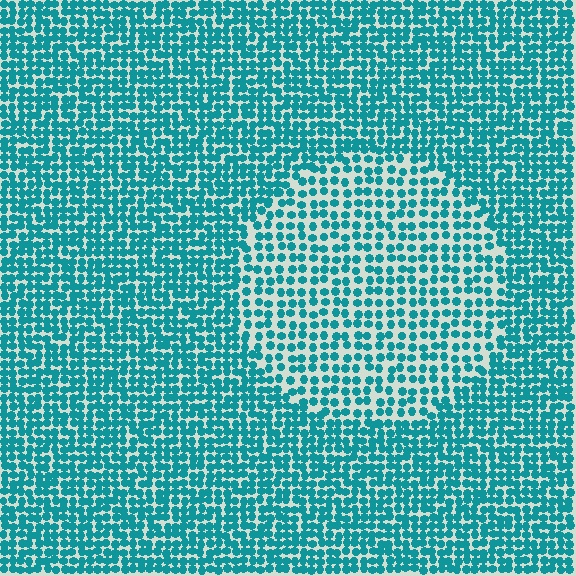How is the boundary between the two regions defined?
The boundary is defined by a change in element density (approximately 1.7x ratio). All elements are the same color, size, and shape.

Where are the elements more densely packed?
The elements are more densely packed outside the circle boundary.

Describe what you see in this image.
The image contains small teal elements arranged at two different densities. A circle-shaped region is visible where the elements are less densely packed than the surrounding area.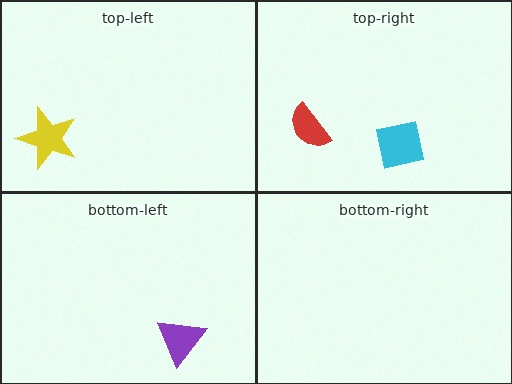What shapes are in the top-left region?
The yellow star.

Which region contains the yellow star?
The top-left region.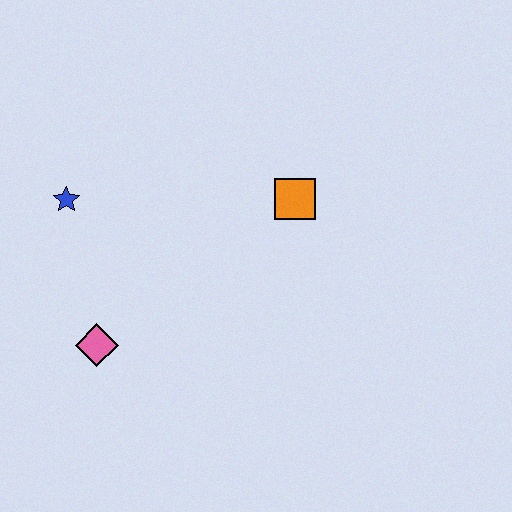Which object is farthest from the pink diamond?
The orange square is farthest from the pink diamond.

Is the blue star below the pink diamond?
No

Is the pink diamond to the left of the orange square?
Yes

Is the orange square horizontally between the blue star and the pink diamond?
No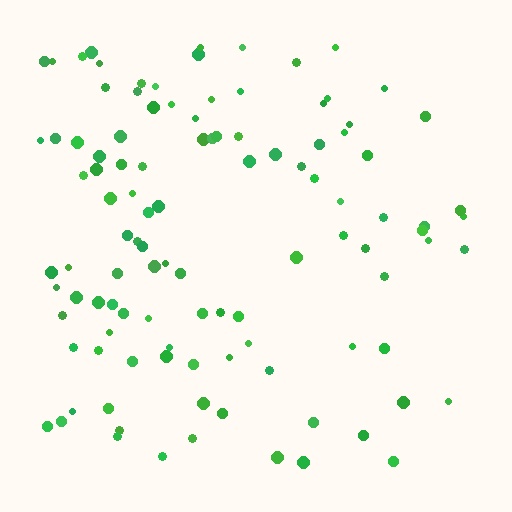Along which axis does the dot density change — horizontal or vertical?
Horizontal.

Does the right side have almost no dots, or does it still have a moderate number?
Still a moderate number, just noticeably fewer than the left.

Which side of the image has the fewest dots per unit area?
The right.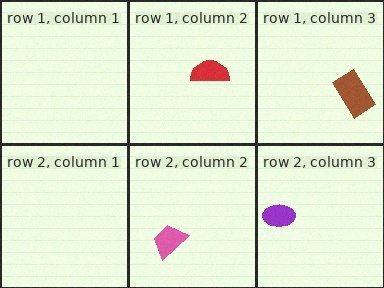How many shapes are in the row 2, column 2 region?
1.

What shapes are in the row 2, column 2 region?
The pink trapezoid.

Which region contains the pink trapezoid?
The row 2, column 2 region.